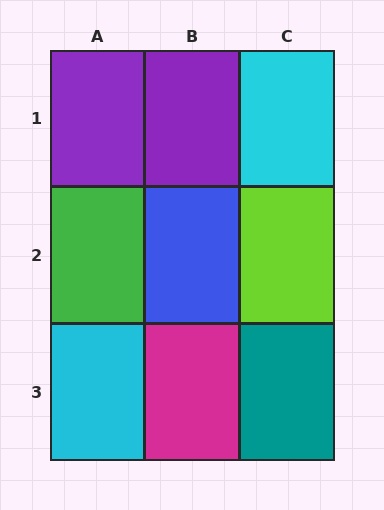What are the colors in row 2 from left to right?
Green, blue, lime.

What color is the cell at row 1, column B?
Purple.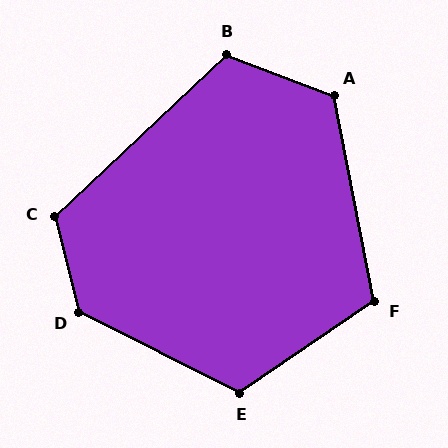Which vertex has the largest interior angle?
D, at approximately 131 degrees.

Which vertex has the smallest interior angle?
F, at approximately 113 degrees.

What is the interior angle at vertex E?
Approximately 119 degrees (obtuse).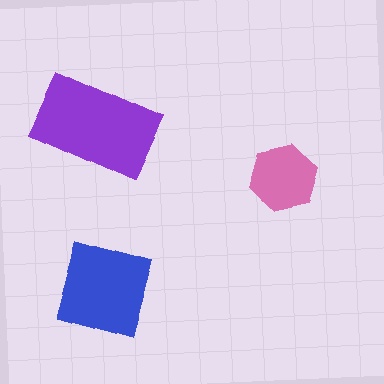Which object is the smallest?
The pink hexagon.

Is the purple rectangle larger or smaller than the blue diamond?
Larger.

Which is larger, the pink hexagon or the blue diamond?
The blue diamond.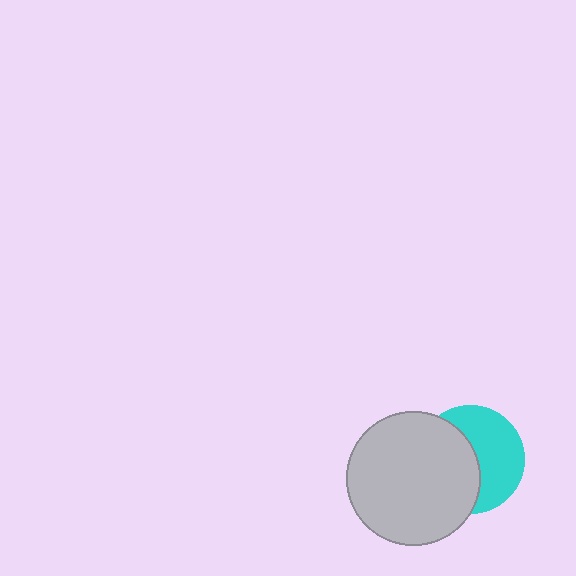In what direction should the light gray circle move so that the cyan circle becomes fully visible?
The light gray circle should move left. That is the shortest direction to clear the overlap and leave the cyan circle fully visible.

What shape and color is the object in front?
The object in front is a light gray circle.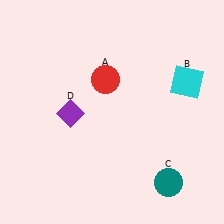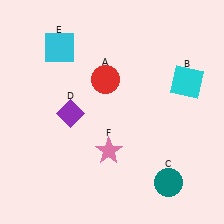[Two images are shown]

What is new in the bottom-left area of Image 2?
A pink star (F) was added in the bottom-left area of Image 2.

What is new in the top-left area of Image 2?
A cyan square (E) was added in the top-left area of Image 2.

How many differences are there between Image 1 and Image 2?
There are 2 differences between the two images.